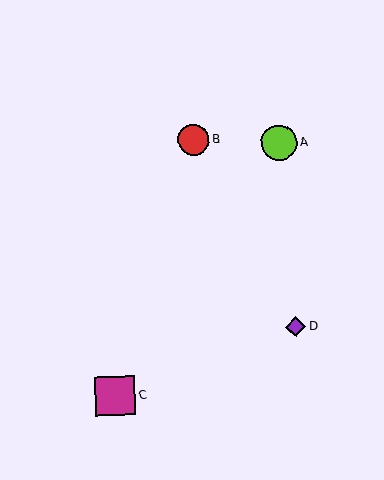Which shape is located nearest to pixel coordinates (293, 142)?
The lime circle (labeled A) at (279, 143) is nearest to that location.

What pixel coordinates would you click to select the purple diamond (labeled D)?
Click at (296, 327) to select the purple diamond D.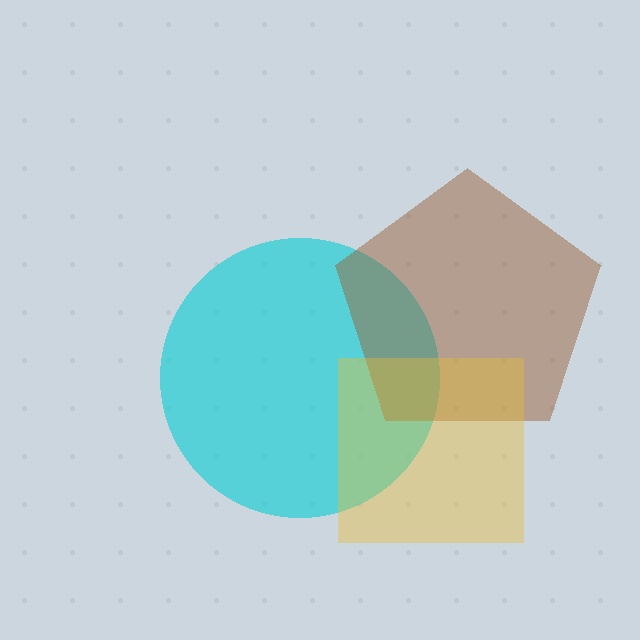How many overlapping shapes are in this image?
There are 3 overlapping shapes in the image.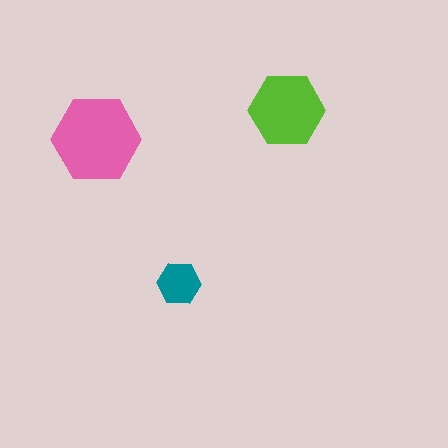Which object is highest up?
The lime hexagon is topmost.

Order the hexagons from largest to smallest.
the pink one, the lime one, the teal one.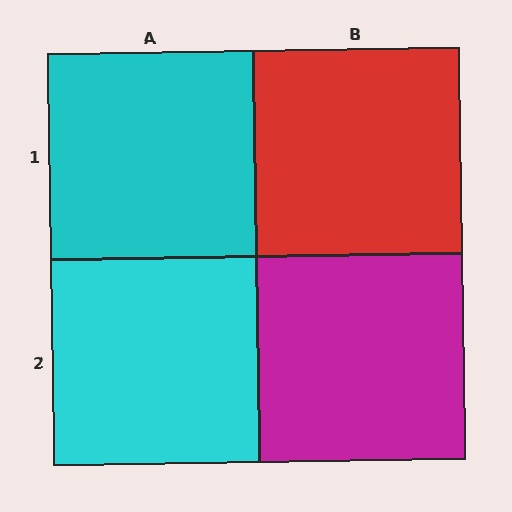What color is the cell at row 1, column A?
Cyan.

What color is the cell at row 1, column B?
Red.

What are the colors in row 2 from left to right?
Cyan, magenta.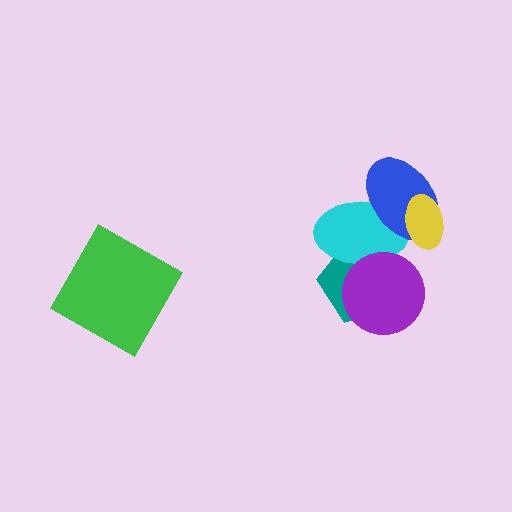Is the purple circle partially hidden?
No, no other shape covers it.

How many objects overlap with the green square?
0 objects overlap with the green square.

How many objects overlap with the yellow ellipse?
2 objects overlap with the yellow ellipse.